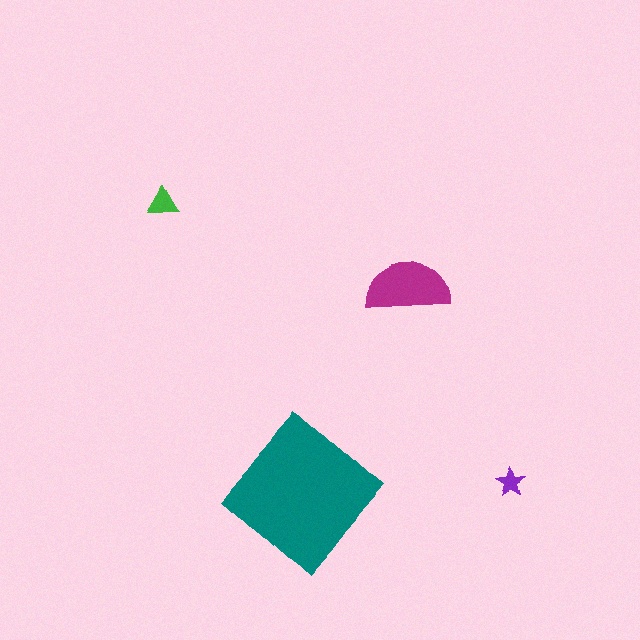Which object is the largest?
The teal diamond.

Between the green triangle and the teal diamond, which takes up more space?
The teal diamond.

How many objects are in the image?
There are 4 objects in the image.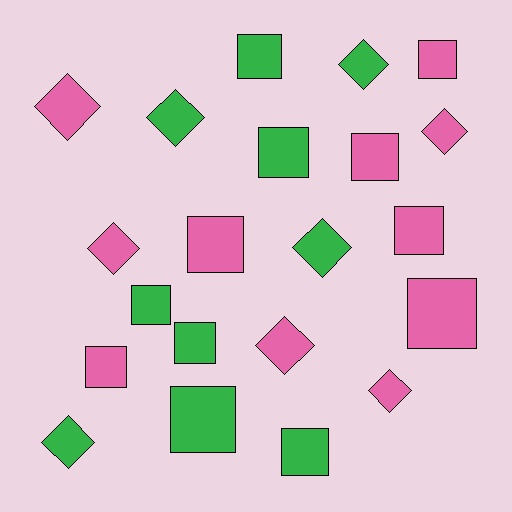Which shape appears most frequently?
Square, with 12 objects.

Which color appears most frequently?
Pink, with 11 objects.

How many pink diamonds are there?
There are 5 pink diamonds.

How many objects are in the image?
There are 21 objects.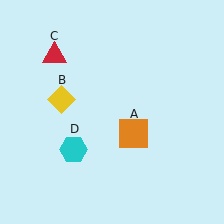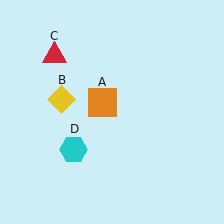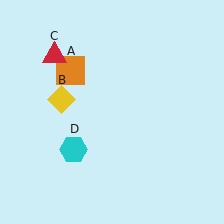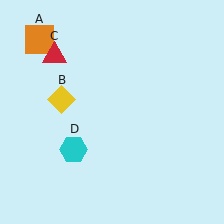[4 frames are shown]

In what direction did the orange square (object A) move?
The orange square (object A) moved up and to the left.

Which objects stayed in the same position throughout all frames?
Yellow diamond (object B) and red triangle (object C) and cyan hexagon (object D) remained stationary.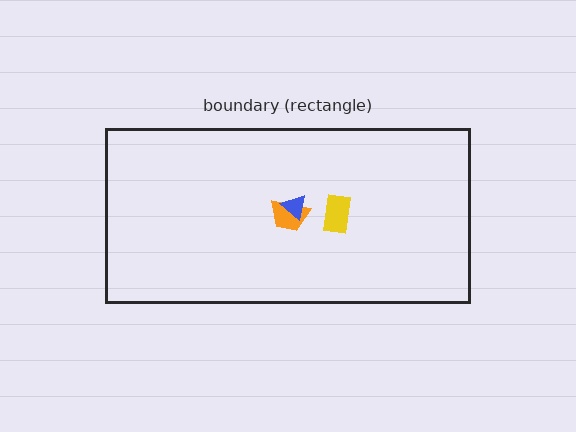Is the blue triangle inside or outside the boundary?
Inside.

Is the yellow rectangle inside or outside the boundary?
Inside.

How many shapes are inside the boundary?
3 inside, 0 outside.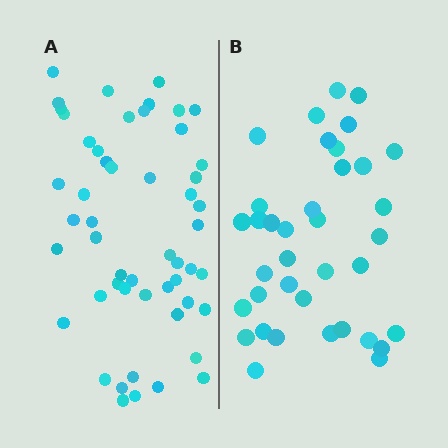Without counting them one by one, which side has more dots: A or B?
Region A (the left region) has more dots.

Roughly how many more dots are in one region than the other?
Region A has approximately 15 more dots than region B.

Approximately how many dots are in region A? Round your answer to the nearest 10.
About 50 dots. (The exact count is 52, which rounds to 50.)